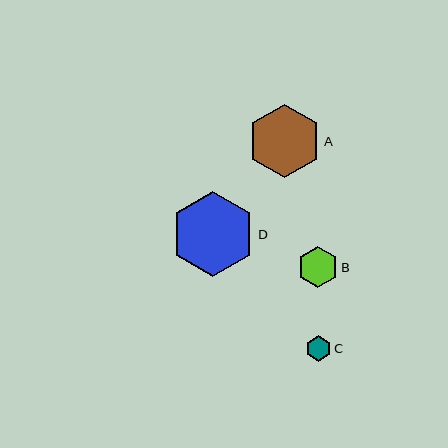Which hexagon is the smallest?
Hexagon C is the smallest with a size of approximately 25 pixels.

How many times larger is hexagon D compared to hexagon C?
Hexagon D is approximately 3.3 times the size of hexagon C.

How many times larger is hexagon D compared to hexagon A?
Hexagon D is approximately 1.1 times the size of hexagon A.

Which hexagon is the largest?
Hexagon D is the largest with a size of approximately 85 pixels.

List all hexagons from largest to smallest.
From largest to smallest: D, A, B, C.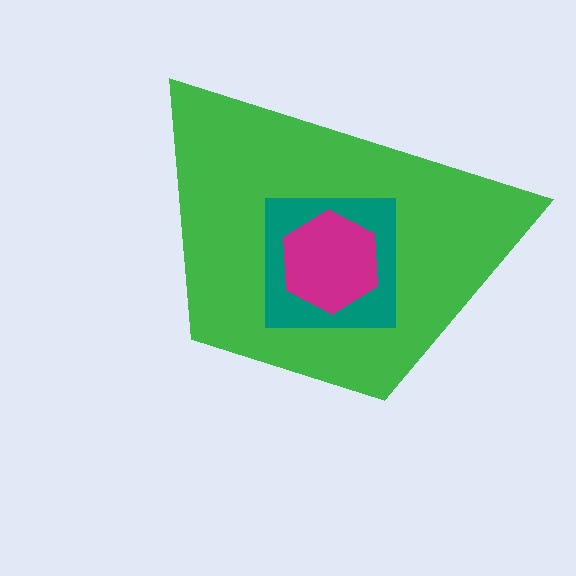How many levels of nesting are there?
3.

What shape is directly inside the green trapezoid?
The teal square.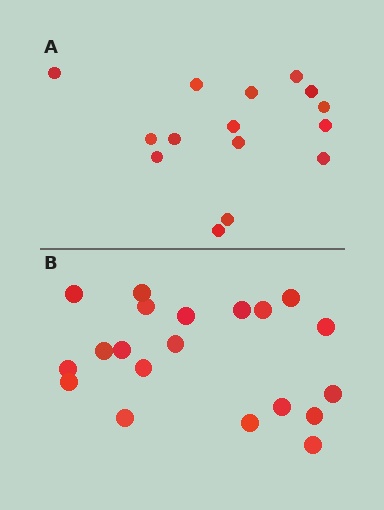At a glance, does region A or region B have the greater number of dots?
Region B (the bottom region) has more dots.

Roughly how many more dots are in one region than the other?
Region B has about 5 more dots than region A.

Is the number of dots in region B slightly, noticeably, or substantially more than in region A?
Region B has noticeably more, but not dramatically so. The ratio is roughly 1.3 to 1.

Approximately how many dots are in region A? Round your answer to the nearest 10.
About 20 dots. (The exact count is 15, which rounds to 20.)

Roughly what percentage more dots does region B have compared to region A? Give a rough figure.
About 35% more.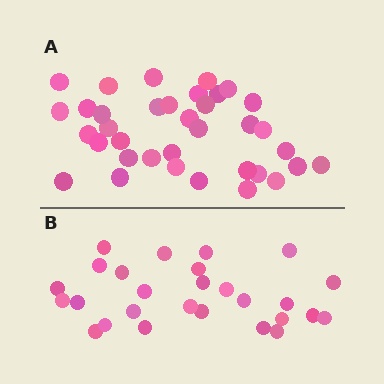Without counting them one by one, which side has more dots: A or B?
Region A (the top region) has more dots.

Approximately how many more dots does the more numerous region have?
Region A has roughly 8 or so more dots than region B.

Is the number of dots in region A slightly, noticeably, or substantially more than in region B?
Region A has noticeably more, but not dramatically so. The ratio is roughly 1.3 to 1.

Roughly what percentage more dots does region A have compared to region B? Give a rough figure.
About 35% more.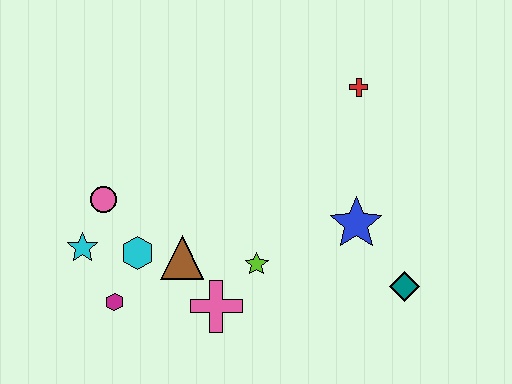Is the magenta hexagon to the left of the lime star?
Yes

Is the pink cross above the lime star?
No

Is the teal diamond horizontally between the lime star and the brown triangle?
No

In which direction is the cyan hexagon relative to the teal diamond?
The cyan hexagon is to the left of the teal diamond.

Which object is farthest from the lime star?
The red cross is farthest from the lime star.